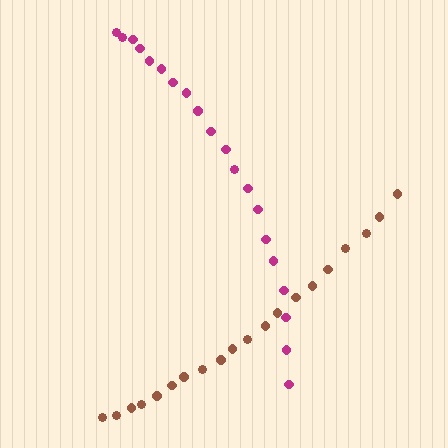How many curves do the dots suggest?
There are 2 distinct paths.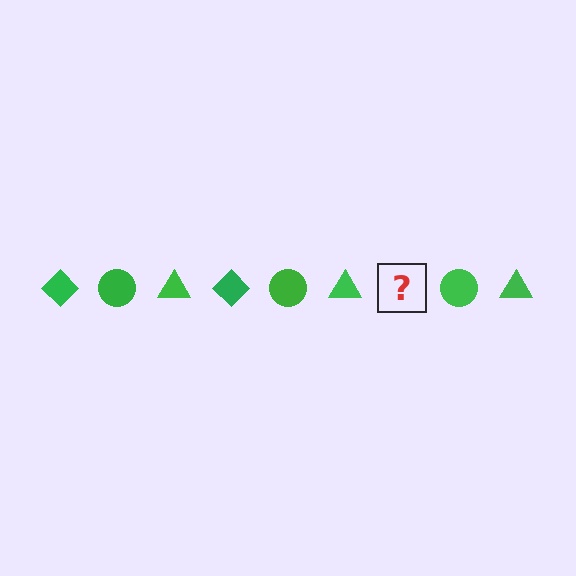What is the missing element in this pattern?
The missing element is a green diamond.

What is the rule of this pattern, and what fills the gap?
The rule is that the pattern cycles through diamond, circle, triangle shapes in green. The gap should be filled with a green diamond.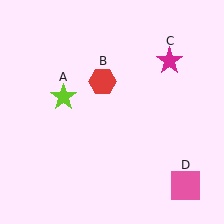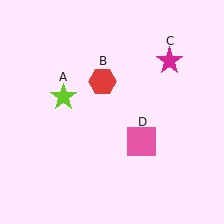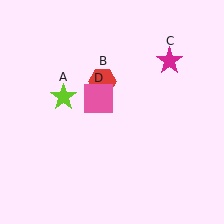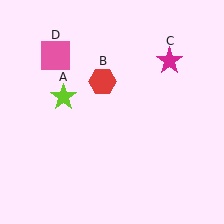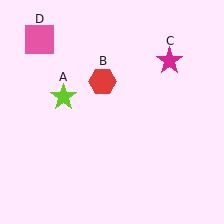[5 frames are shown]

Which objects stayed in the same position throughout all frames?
Lime star (object A) and red hexagon (object B) and magenta star (object C) remained stationary.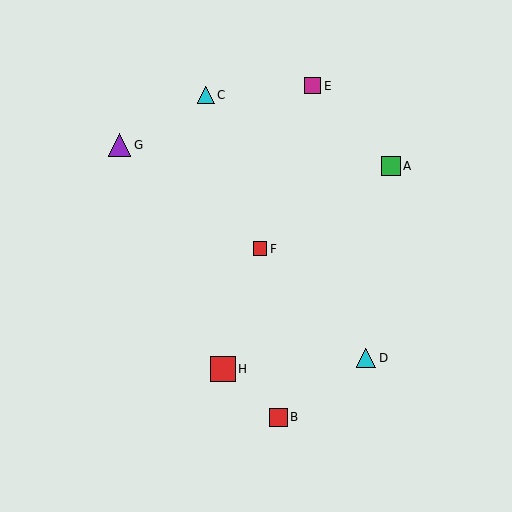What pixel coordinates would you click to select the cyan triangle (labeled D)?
Click at (366, 358) to select the cyan triangle D.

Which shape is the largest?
The red square (labeled H) is the largest.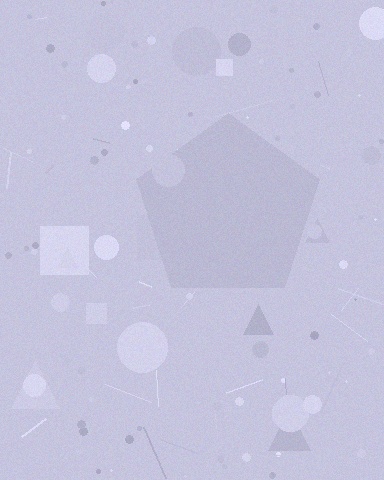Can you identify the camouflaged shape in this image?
The camouflaged shape is a pentagon.